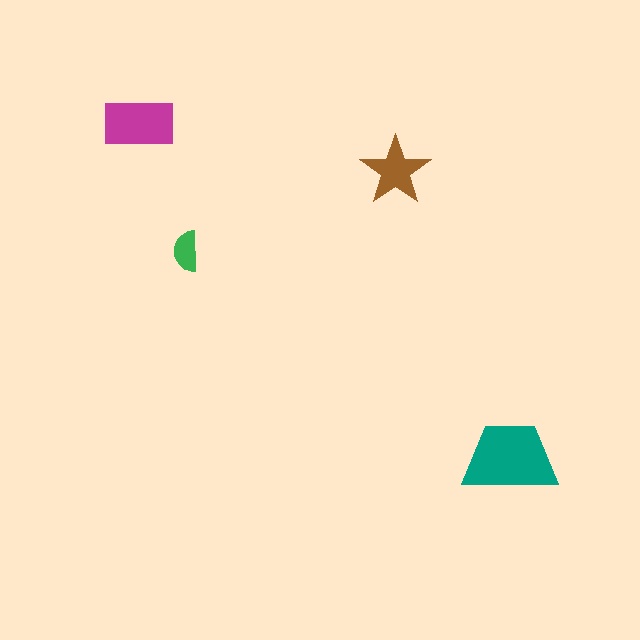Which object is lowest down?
The teal trapezoid is bottommost.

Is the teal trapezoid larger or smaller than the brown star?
Larger.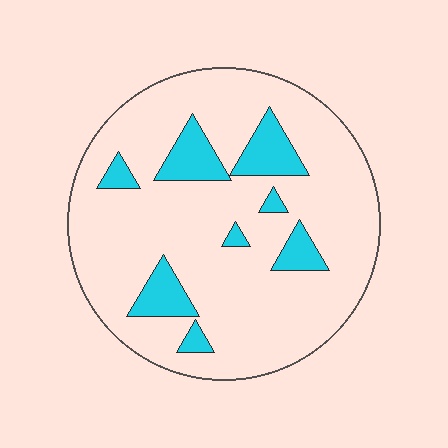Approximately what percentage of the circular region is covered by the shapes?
Approximately 15%.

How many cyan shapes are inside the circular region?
8.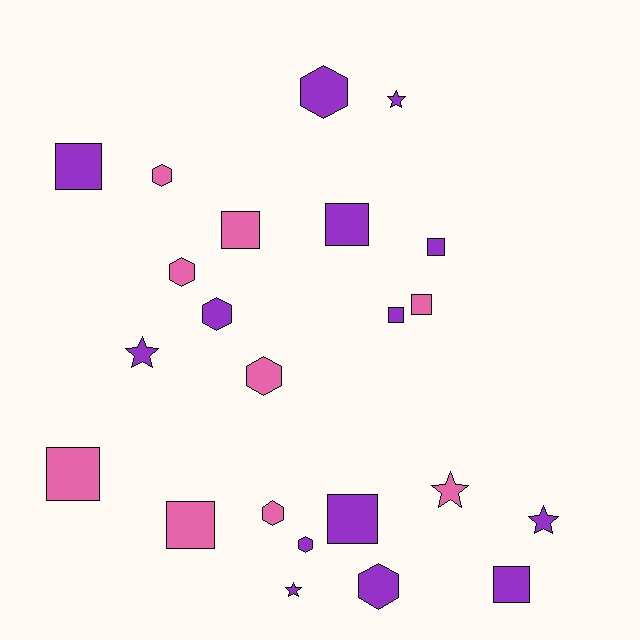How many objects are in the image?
There are 23 objects.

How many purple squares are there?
There are 6 purple squares.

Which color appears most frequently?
Purple, with 14 objects.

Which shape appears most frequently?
Square, with 10 objects.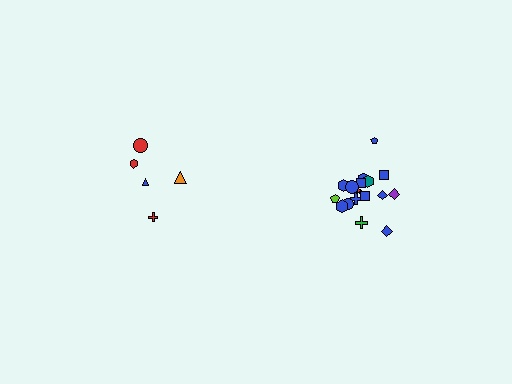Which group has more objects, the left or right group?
The right group.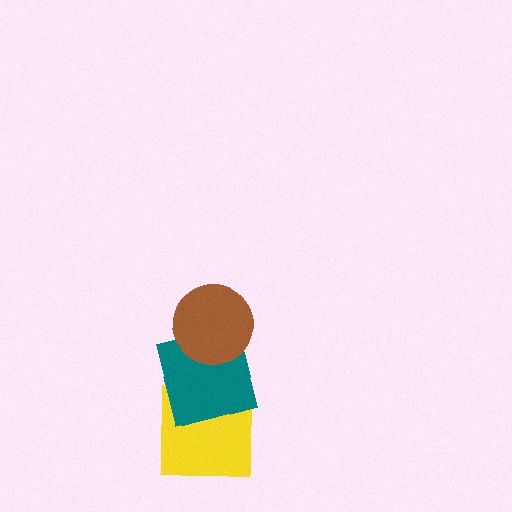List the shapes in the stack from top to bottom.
From top to bottom: the brown circle, the teal square, the yellow square.